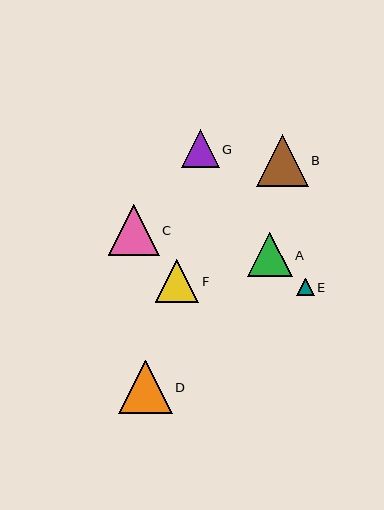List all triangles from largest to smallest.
From largest to smallest: D, B, C, A, F, G, E.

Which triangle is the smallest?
Triangle E is the smallest with a size of approximately 18 pixels.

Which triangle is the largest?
Triangle D is the largest with a size of approximately 54 pixels.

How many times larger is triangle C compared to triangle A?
Triangle C is approximately 1.1 times the size of triangle A.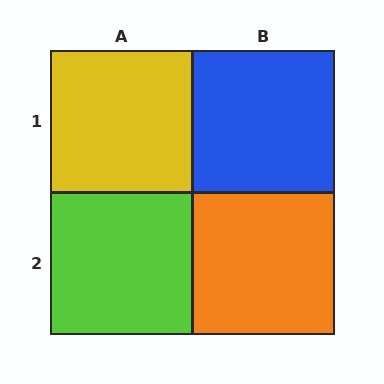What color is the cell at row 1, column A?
Yellow.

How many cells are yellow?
1 cell is yellow.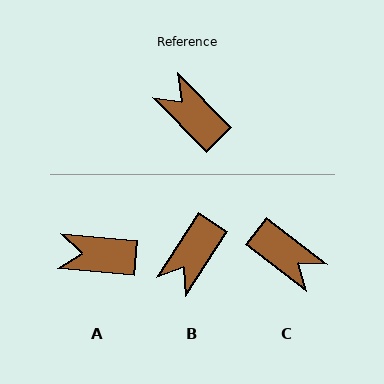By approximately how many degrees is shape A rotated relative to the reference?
Approximately 40 degrees counter-clockwise.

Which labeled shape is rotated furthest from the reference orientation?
C, about 172 degrees away.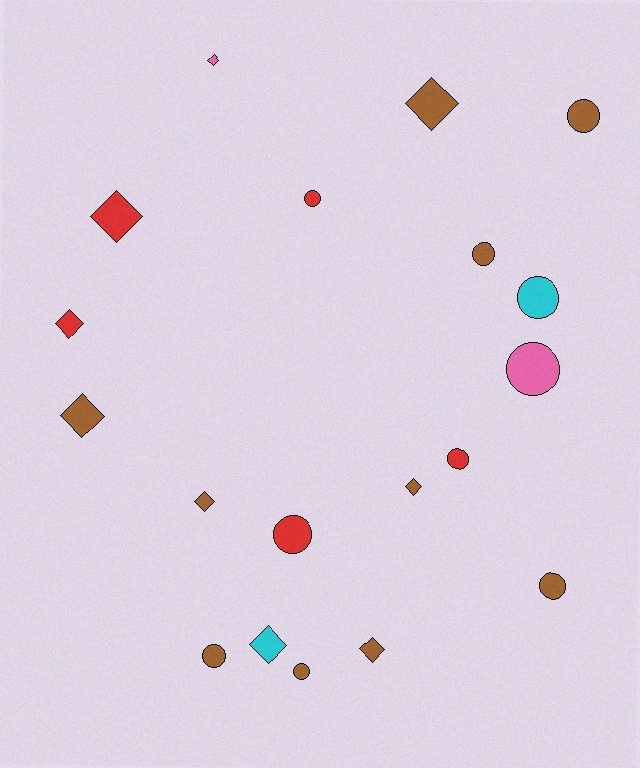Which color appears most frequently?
Brown, with 10 objects.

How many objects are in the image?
There are 19 objects.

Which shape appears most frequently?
Circle, with 10 objects.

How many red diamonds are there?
There are 2 red diamonds.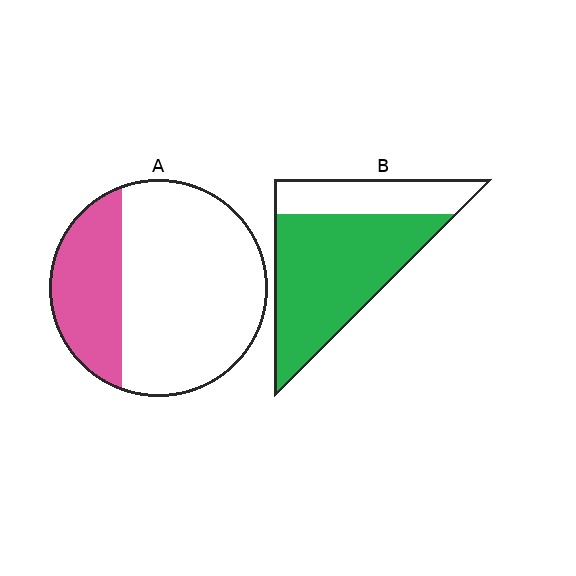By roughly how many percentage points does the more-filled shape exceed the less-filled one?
By roughly 40 percentage points (B over A).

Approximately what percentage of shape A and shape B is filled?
A is approximately 30% and B is approximately 70%.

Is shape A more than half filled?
No.